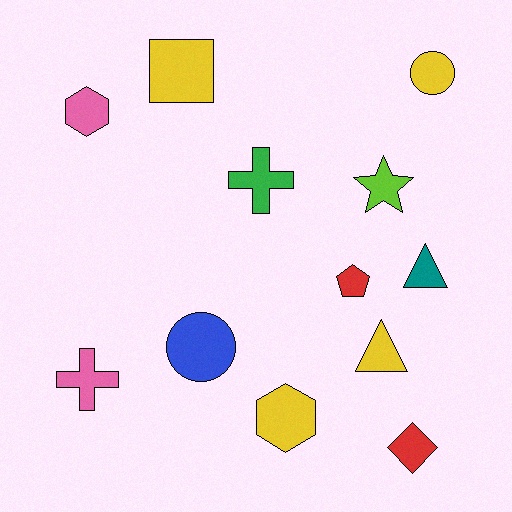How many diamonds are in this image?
There is 1 diamond.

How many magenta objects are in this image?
There are no magenta objects.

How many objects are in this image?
There are 12 objects.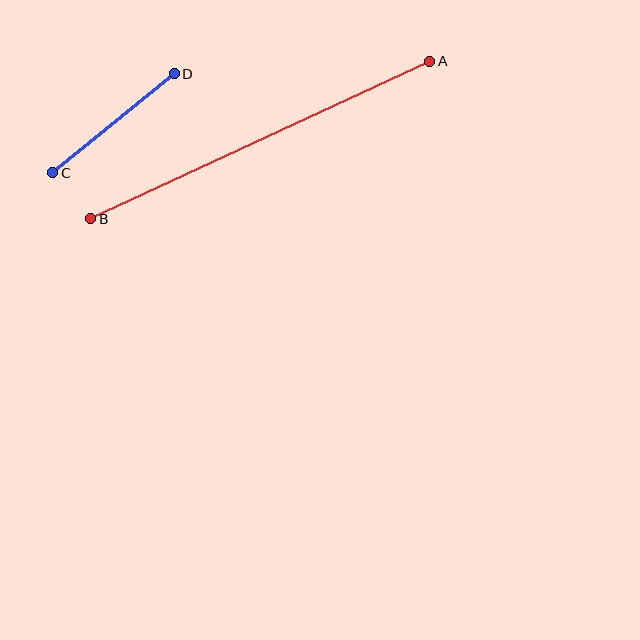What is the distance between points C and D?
The distance is approximately 157 pixels.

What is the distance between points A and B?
The distance is approximately 374 pixels.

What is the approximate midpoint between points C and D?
The midpoint is at approximately (114, 123) pixels.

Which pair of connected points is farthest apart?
Points A and B are farthest apart.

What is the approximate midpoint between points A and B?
The midpoint is at approximately (260, 140) pixels.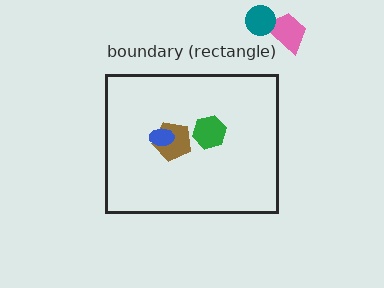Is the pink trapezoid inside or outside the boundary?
Outside.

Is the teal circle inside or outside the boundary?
Outside.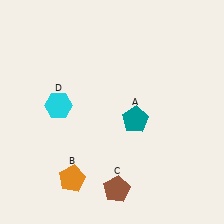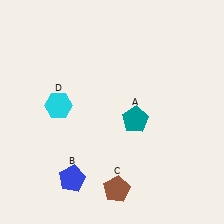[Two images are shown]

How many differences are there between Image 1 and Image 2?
There is 1 difference between the two images.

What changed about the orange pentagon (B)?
In Image 1, B is orange. In Image 2, it changed to blue.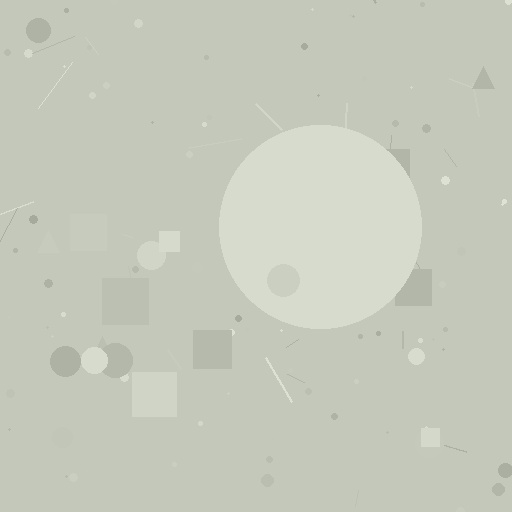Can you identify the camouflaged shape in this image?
The camouflaged shape is a circle.